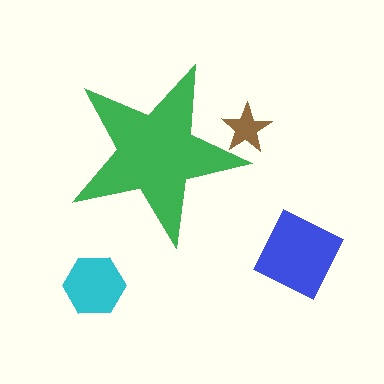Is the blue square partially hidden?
No, the blue square is fully visible.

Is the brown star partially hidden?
Yes, the brown star is partially hidden behind the green star.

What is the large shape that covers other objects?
A green star.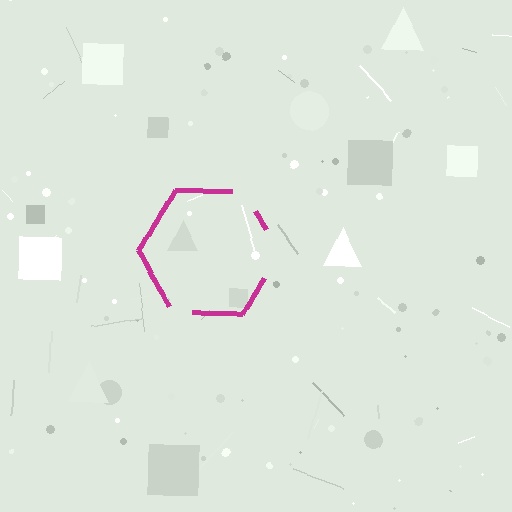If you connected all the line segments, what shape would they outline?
They would outline a hexagon.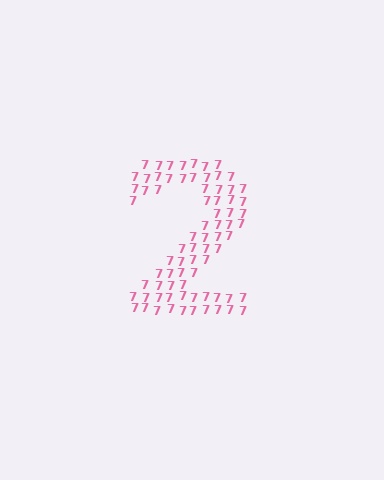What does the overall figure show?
The overall figure shows the digit 2.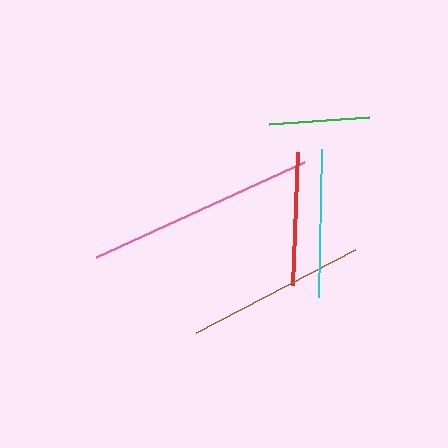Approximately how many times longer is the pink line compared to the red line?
The pink line is approximately 1.7 times the length of the red line.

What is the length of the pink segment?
The pink segment is approximately 228 pixels long.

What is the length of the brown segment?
The brown segment is approximately 180 pixels long.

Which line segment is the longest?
The pink line is the longest at approximately 228 pixels.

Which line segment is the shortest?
The green line is the shortest at approximately 99 pixels.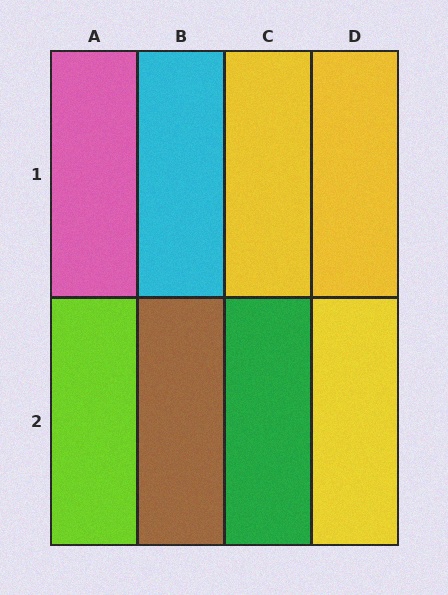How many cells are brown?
1 cell is brown.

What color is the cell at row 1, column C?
Yellow.